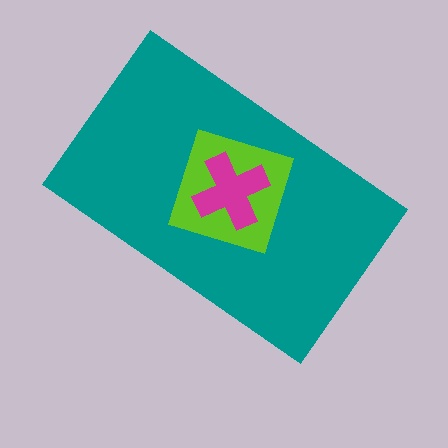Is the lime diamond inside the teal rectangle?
Yes.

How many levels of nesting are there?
3.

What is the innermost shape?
The magenta cross.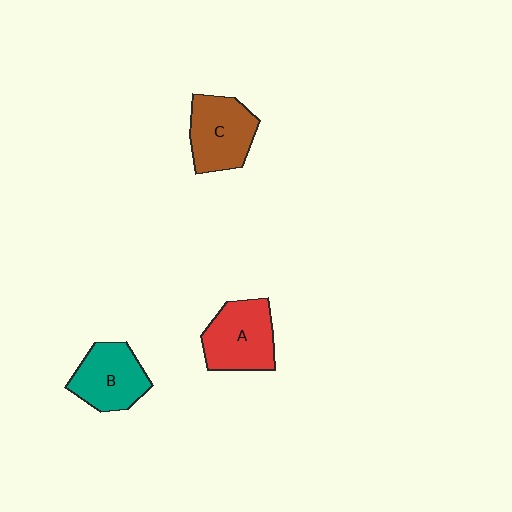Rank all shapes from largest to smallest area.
From largest to smallest: A (red), C (brown), B (teal).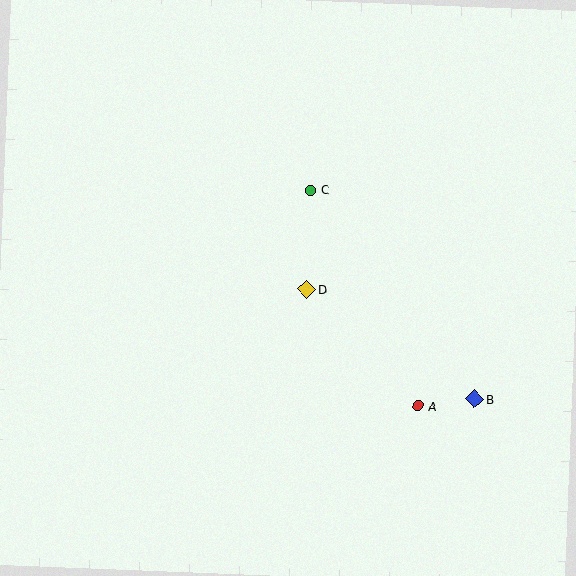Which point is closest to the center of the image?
Point D at (307, 290) is closest to the center.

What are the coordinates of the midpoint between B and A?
The midpoint between B and A is at (446, 402).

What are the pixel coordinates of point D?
Point D is at (307, 290).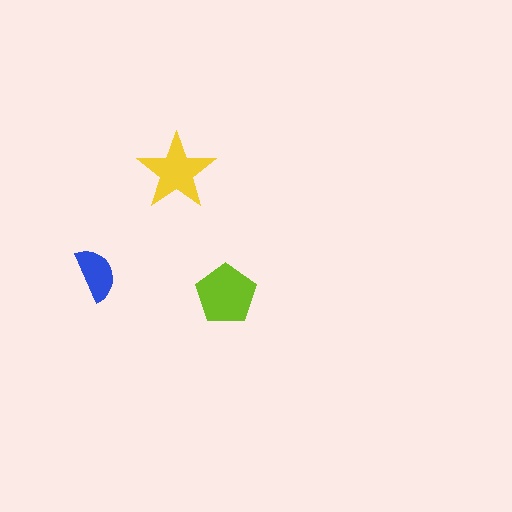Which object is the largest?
The lime pentagon.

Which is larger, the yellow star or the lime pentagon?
The lime pentagon.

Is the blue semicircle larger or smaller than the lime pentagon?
Smaller.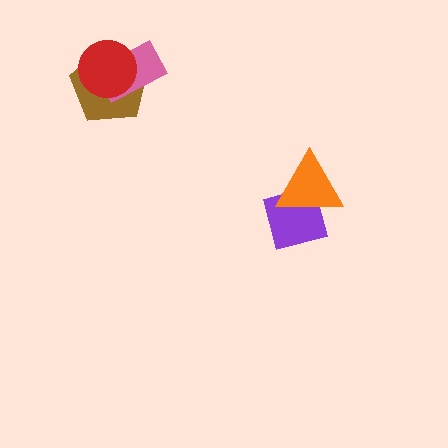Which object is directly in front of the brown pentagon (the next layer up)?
The pink rectangle is directly in front of the brown pentagon.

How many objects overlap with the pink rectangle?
2 objects overlap with the pink rectangle.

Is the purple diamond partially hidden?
Yes, it is partially covered by another shape.